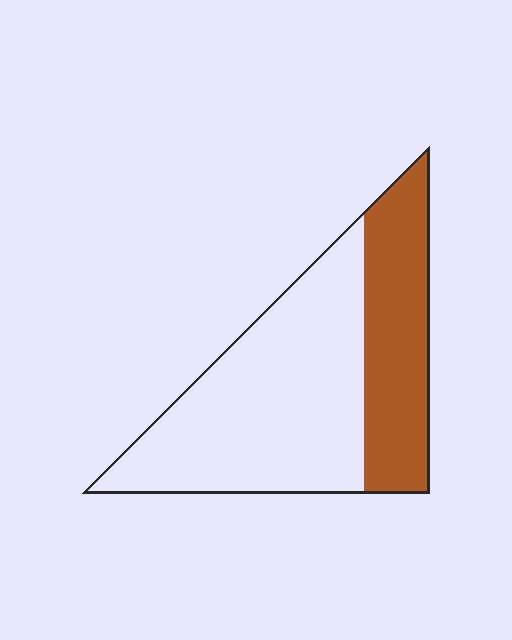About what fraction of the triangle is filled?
About one third (1/3).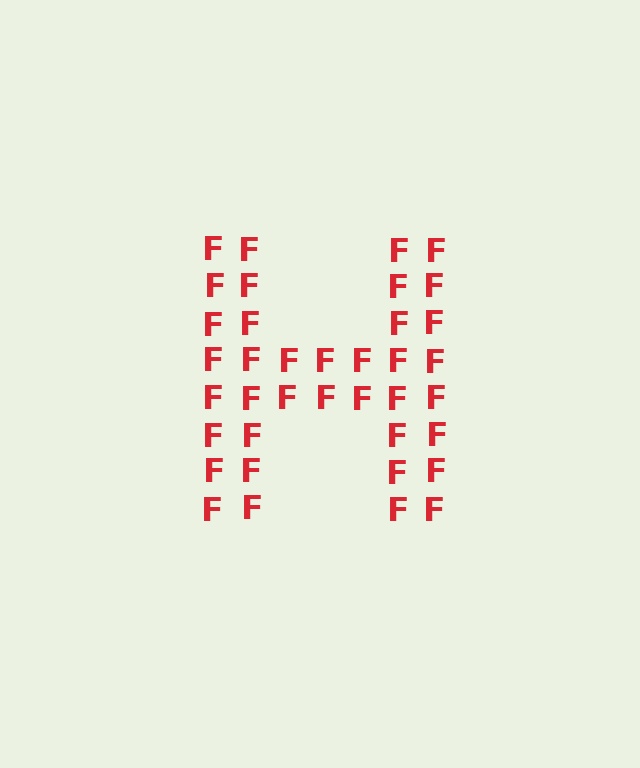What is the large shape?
The large shape is the letter H.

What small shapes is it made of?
It is made of small letter F's.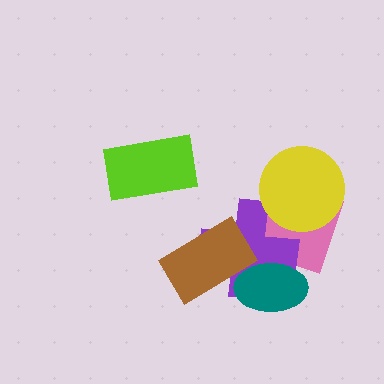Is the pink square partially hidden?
Yes, it is partially covered by another shape.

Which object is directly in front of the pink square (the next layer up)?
The purple cross is directly in front of the pink square.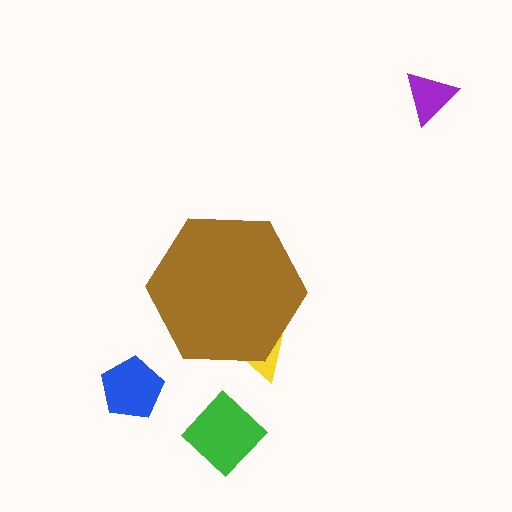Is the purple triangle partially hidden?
No, the purple triangle is fully visible.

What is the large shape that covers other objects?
A brown hexagon.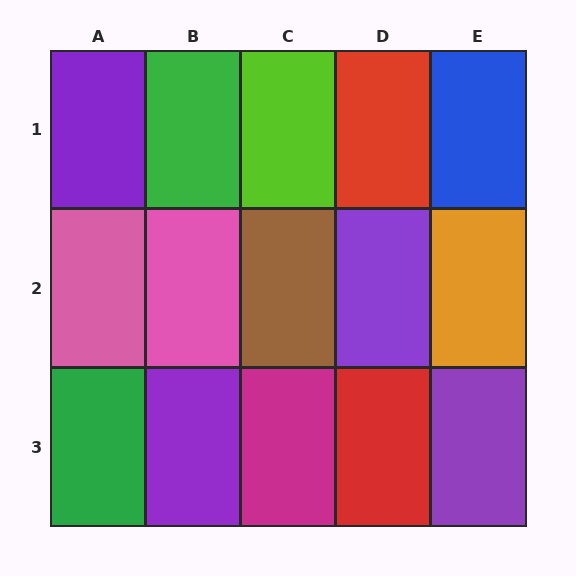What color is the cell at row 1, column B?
Green.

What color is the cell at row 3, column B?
Purple.